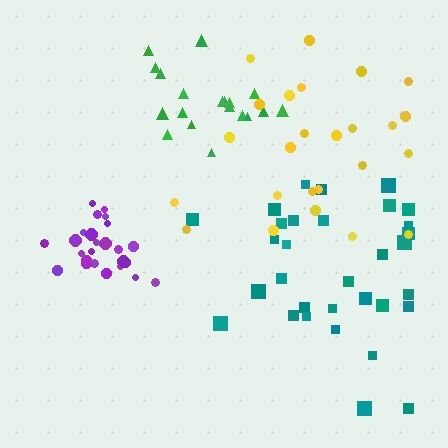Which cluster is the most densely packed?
Purple.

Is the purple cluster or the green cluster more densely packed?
Purple.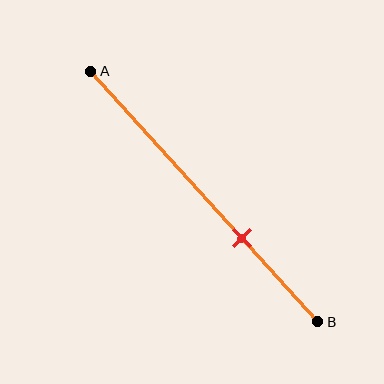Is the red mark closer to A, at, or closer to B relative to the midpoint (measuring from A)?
The red mark is closer to point B than the midpoint of segment AB.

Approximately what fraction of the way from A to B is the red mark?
The red mark is approximately 65% of the way from A to B.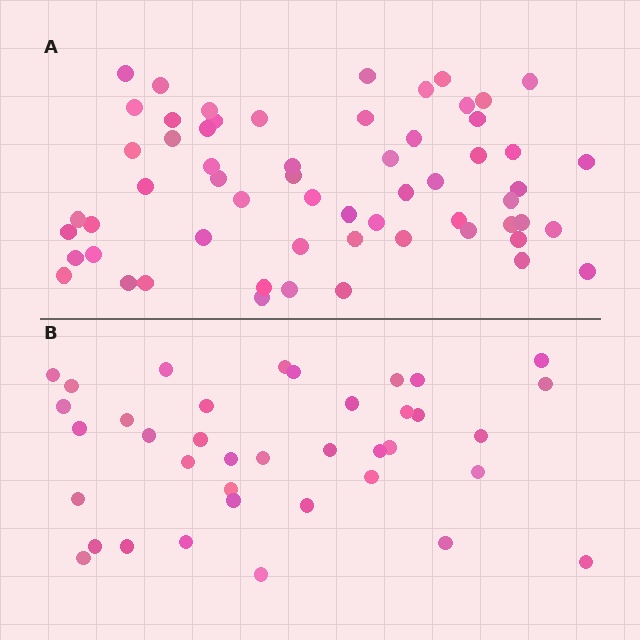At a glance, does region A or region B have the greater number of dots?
Region A (the top region) has more dots.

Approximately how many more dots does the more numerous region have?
Region A has approximately 20 more dots than region B.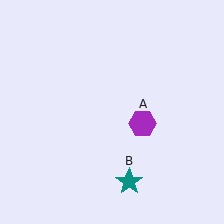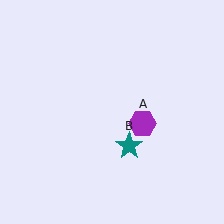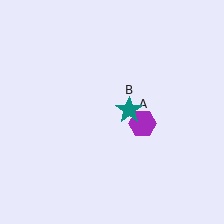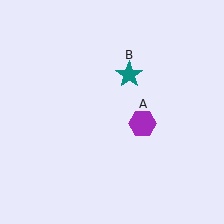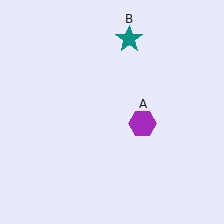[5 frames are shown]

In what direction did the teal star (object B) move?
The teal star (object B) moved up.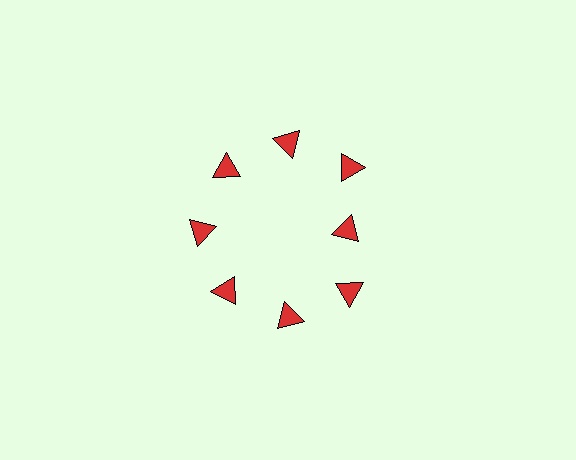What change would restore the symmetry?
The symmetry would be restored by moving it outward, back onto the ring so that all 8 triangles sit at equal angles and equal distance from the center.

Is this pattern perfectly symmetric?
No. The 8 red triangles are arranged in a ring, but one element near the 3 o'clock position is pulled inward toward the center, breaking the 8-fold rotational symmetry.